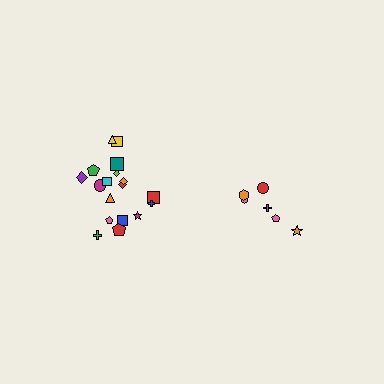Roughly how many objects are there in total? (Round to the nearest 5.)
Roughly 25 objects in total.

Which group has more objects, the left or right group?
The left group.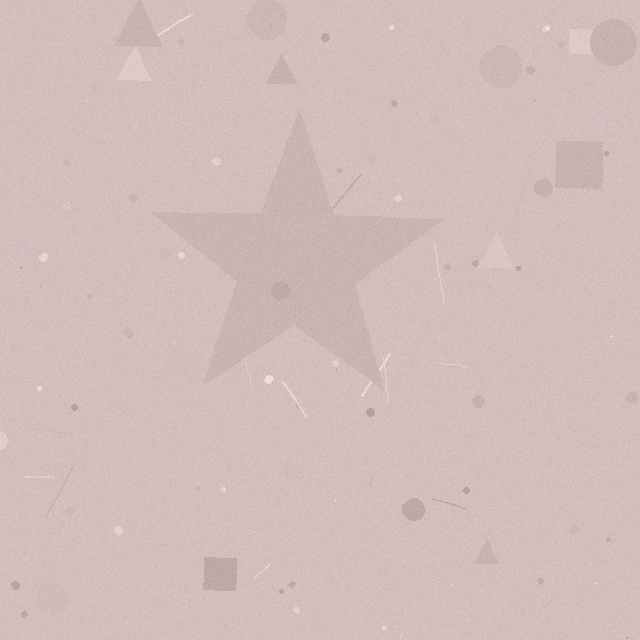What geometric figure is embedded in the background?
A star is embedded in the background.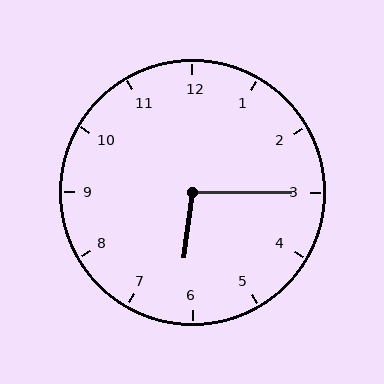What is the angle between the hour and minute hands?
Approximately 98 degrees.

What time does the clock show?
6:15.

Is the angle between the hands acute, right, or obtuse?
It is obtuse.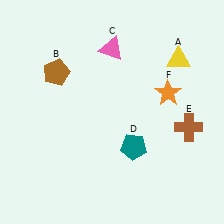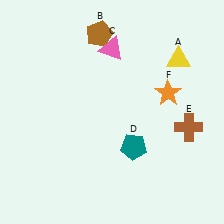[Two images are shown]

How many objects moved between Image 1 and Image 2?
1 object moved between the two images.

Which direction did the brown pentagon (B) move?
The brown pentagon (B) moved right.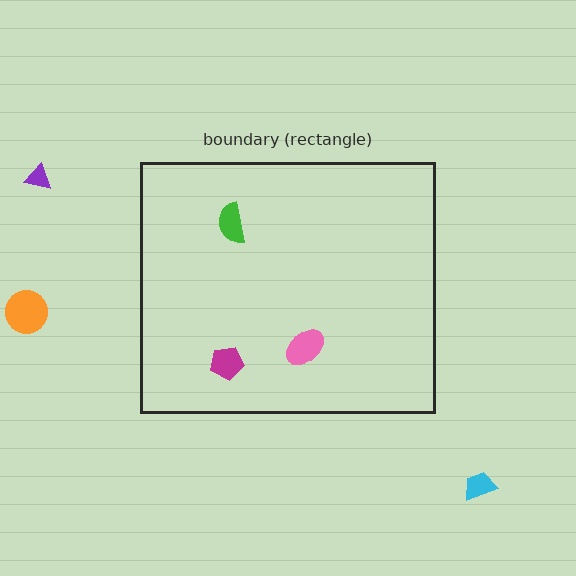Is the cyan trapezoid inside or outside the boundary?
Outside.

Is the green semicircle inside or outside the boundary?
Inside.